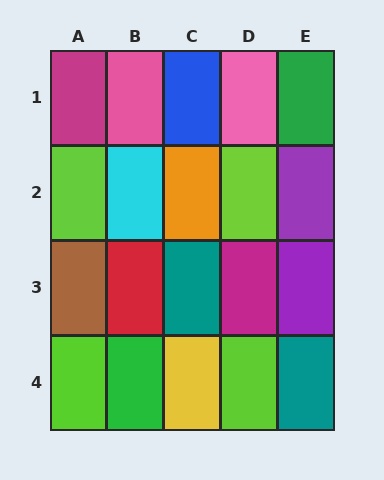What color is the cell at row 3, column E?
Purple.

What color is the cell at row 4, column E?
Teal.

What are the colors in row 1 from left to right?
Magenta, pink, blue, pink, green.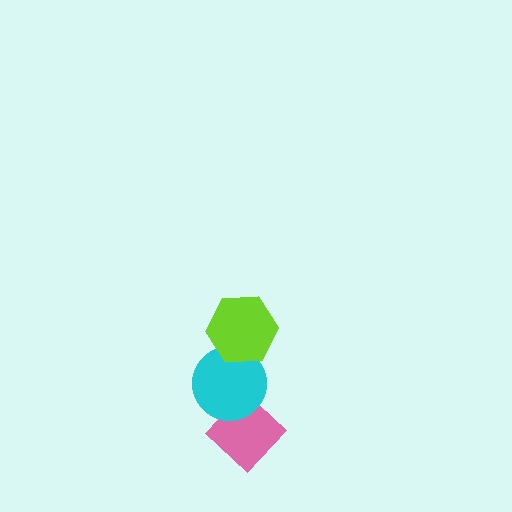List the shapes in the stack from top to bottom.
From top to bottom: the lime hexagon, the cyan circle, the pink diamond.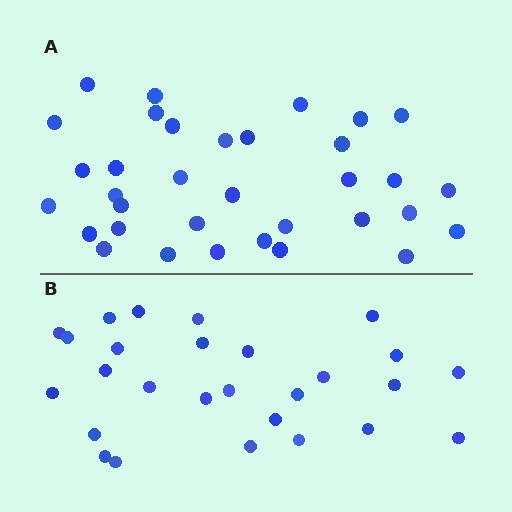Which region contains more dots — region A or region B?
Region A (the top region) has more dots.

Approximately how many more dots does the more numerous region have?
Region A has roughly 8 or so more dots than region B.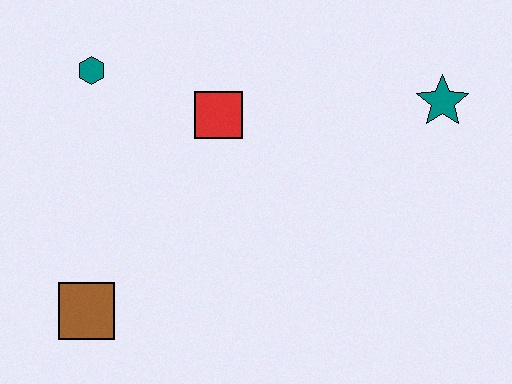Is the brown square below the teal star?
Yes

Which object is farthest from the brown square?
The teal star is farthest from the brown square.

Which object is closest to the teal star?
The red square is closest to the teal star.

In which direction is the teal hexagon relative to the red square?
The teal hexagon is to the left of the red square.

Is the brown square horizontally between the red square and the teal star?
No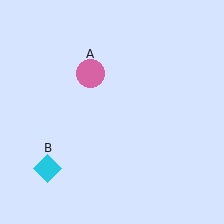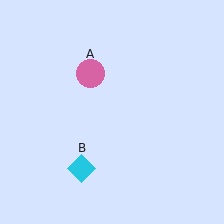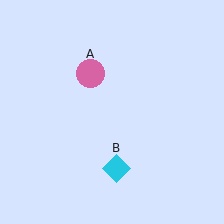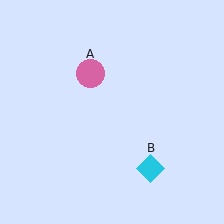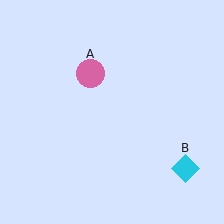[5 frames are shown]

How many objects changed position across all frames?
1 object changed position: cyan diamond (object B).